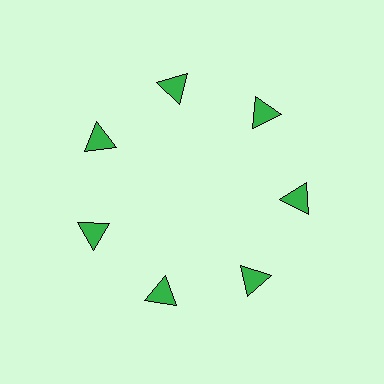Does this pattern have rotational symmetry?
Yes, this pattern has 7-fold rotational symmetry. It looks the same after rotating 51 degrees around the center.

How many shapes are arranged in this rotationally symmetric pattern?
There are 7 shapes, arranged in 7 groups of 1.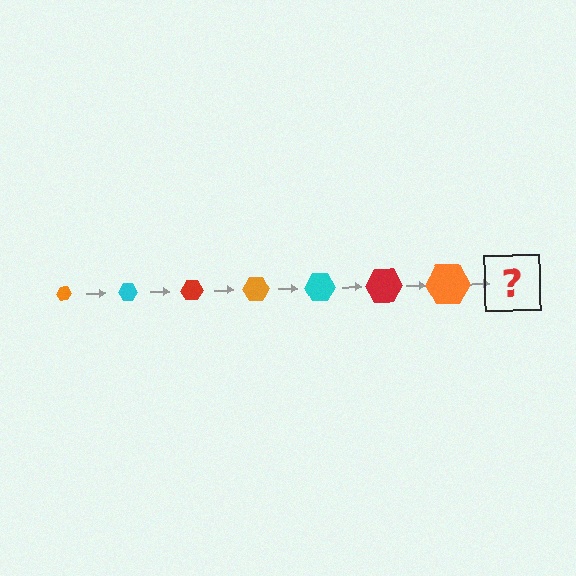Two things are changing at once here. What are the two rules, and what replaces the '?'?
The two rules are that the hexagon grows larger each step and the color cycles through orange, cyan, and red. The '?' should be a cyan hexagon, larger than the previous one.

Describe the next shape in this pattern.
It should be a cyan hexagon, larger than the previous one.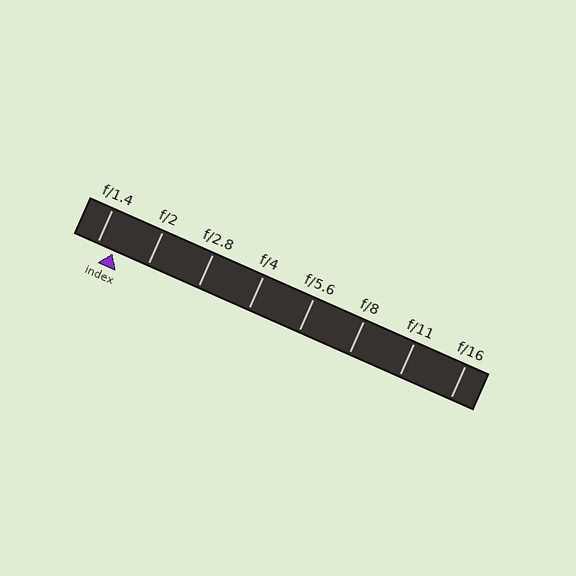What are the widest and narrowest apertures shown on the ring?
The widest aperture shown is f/1.4 and the narrowest is f/16.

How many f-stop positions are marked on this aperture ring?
There are 8 f-stop positions marked.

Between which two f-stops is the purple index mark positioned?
The index mark is between f/1.4 and f/2.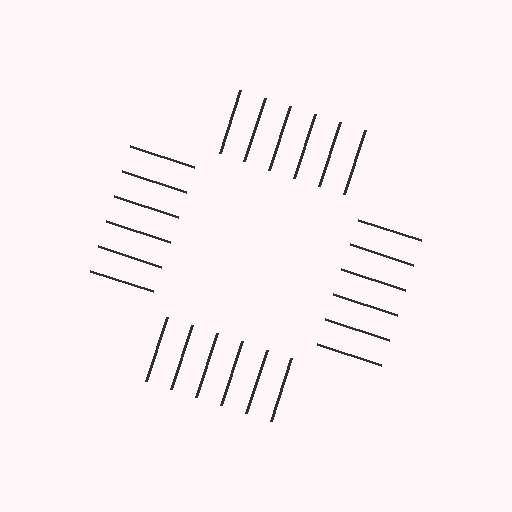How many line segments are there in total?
24 — 6 along each of the 4 edges.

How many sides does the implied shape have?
4 sides — the line-ends trace a square.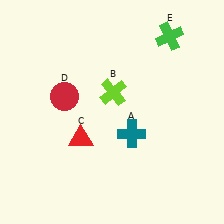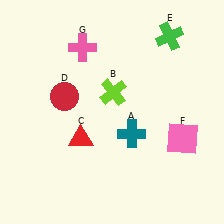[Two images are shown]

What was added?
A pink square (F), a pink cross (G) were added in Image 2.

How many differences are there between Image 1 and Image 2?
There are 2 differences between the two images.